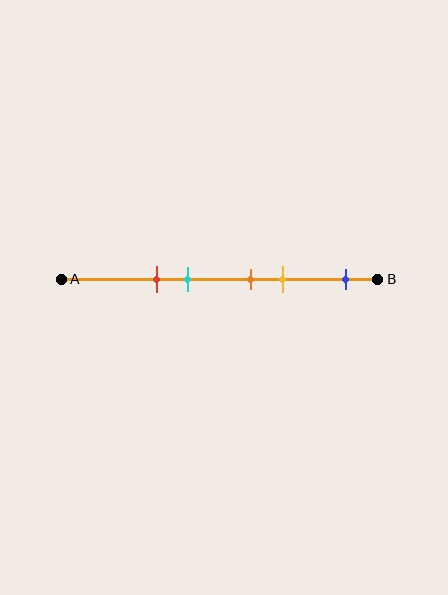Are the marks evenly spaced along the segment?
No, the marks are not evenly spaced.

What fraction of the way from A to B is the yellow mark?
The yellow mark is approximately 70% (0.7) of the way from A to B.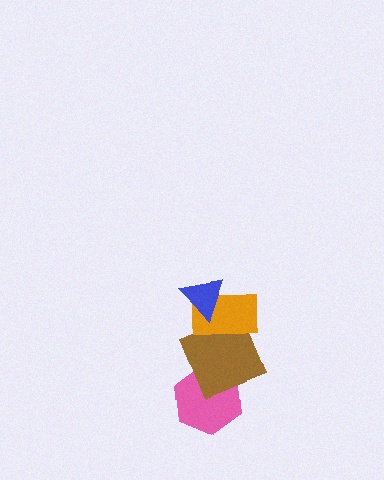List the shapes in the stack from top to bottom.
From top to bottom: the blue triangle, the orange rectangle, the brown square, the pink hexagon.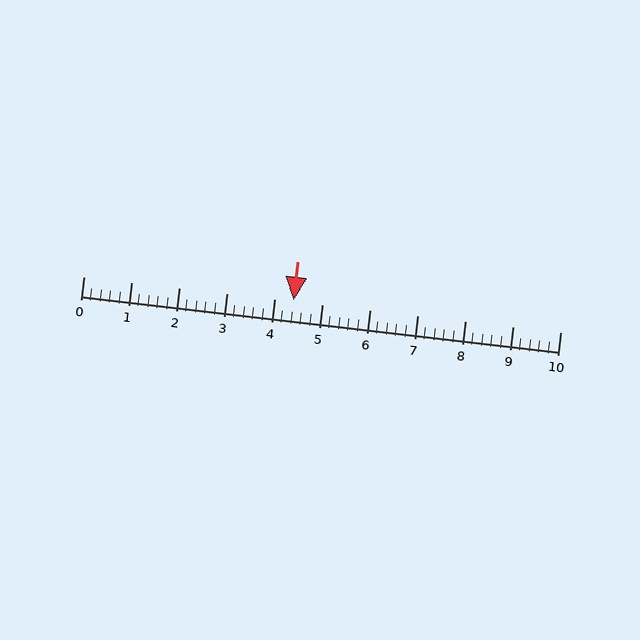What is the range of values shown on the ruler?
The ruler shows values from 0 to 10.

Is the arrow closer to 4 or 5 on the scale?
The arrow is closer to 4.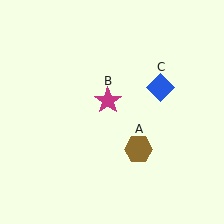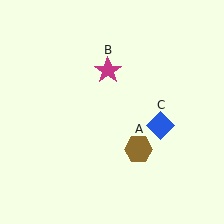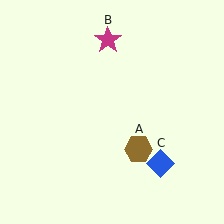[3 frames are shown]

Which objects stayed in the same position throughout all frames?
Brown hexagon (object A) remained stationary.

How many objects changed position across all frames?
2 objects changed position: magenta star (object B), blue diamond (object C).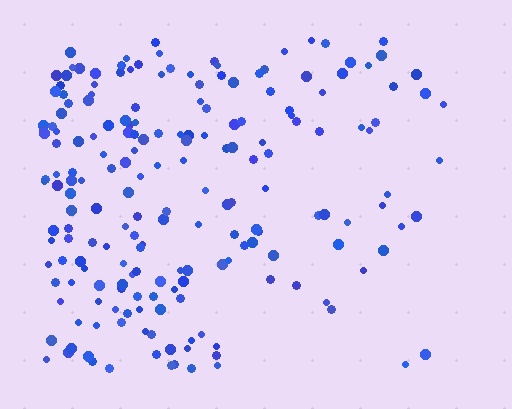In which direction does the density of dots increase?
From right to left, with the left side densest.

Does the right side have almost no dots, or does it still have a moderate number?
Still a moderate number, just noticeably fewer than the left.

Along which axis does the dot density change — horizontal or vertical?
Horizontal.